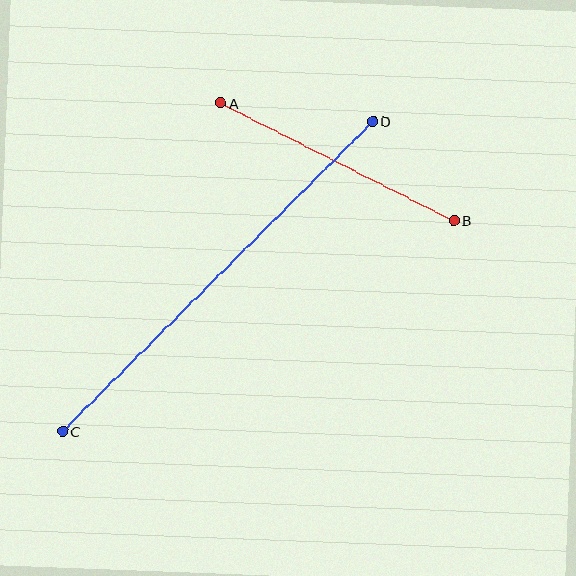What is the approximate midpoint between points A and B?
The midpoint is at approximately (337, 162) pixels.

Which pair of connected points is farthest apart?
Points C and D are farthest apart.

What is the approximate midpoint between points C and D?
The midpoint is at approximately (218, 276) pixels.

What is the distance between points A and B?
The distance is approximately 261 pixels.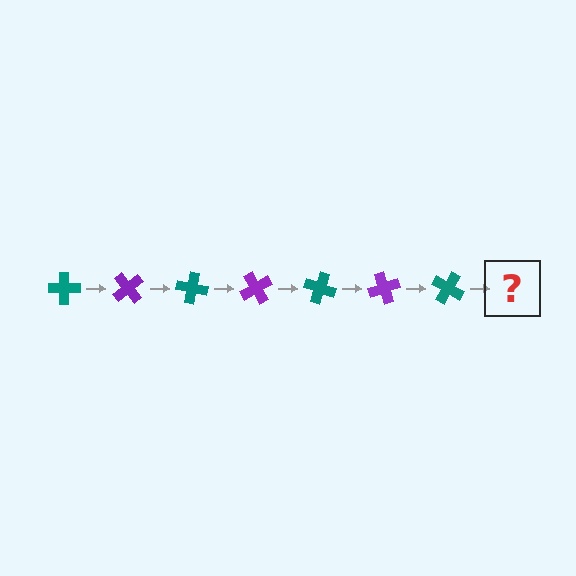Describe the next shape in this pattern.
It should be a purple cross, rotated 350 degrees from the start.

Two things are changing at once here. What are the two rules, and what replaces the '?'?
The two rules are that it rotates 50 degrees each step and the color cycles through teal and purple. The '?' should be a purple cross, rotated 350 degrees from the start.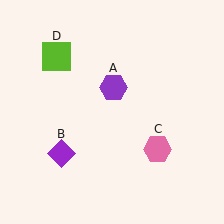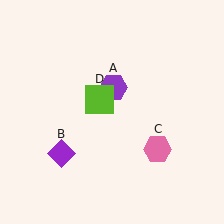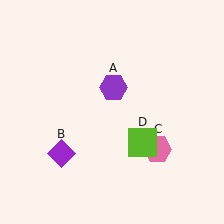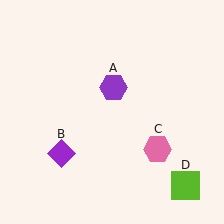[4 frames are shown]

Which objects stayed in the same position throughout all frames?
Purple hexagon (object A) and purple diamond (object B) and pink hexagon (object C) remained stationary.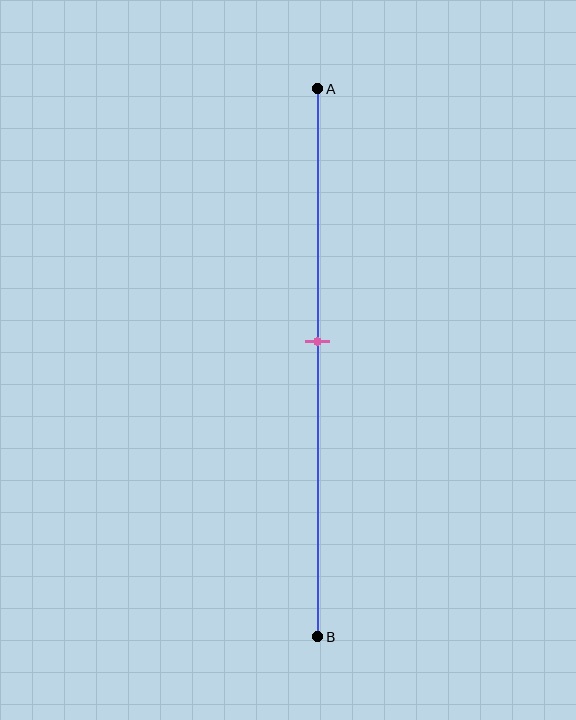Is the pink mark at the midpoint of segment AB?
No, the mark is at about 45% from A, not at the 50% midpoint.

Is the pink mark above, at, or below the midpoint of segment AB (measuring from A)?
The pink mark is above the midpoint of segment AB.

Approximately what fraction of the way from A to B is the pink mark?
The pink mark is approximately 45% of the way from A to B.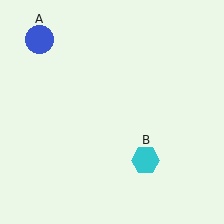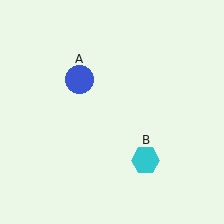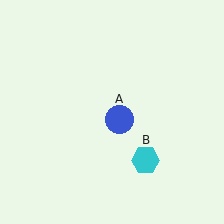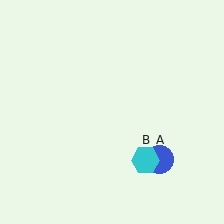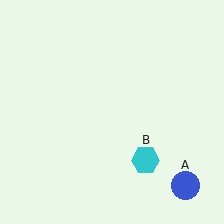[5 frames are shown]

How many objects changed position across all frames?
1 object changed position: blue circle (object A).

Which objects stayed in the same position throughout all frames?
Cyan hexagon (object B) remained stationary.